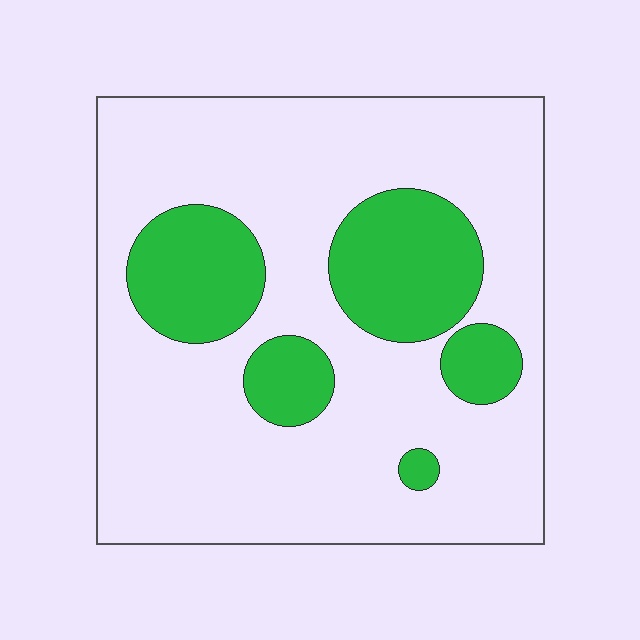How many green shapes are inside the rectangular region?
5.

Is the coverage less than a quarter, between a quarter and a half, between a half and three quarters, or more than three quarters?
Less than a quarter.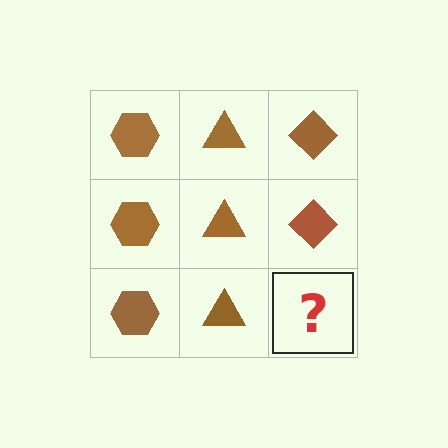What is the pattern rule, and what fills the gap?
The rule is that each column has a consistent shape. The gap should be filled with a brown diamond.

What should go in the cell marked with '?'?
The missing cell should contain a brown diamond.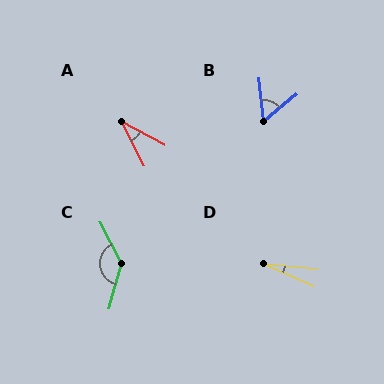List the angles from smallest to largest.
D (19°), A (34°), B (56°), C (137°).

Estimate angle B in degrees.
Approximately 56 degrees.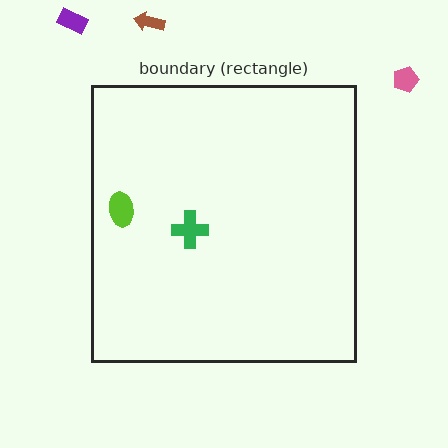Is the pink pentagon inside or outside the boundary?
Outside.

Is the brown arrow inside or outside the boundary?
Outside.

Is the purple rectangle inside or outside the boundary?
Outside.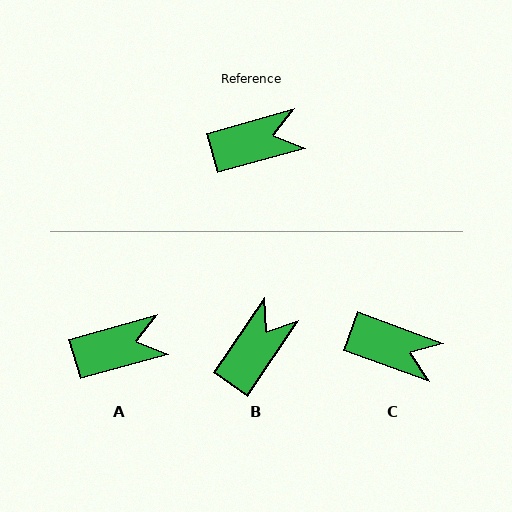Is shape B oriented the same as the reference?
No, it is off by about 40 degrees.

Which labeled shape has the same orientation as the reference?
A.